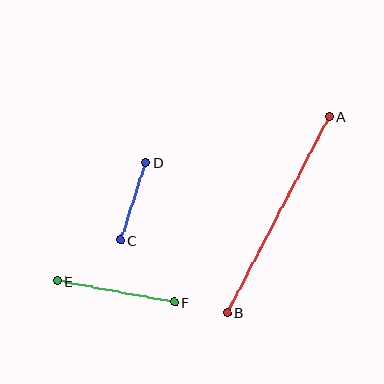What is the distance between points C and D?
The distance is approximately 82 pixels.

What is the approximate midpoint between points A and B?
The midpoint is at approximately (278, 215) pixels.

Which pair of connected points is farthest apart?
Points A and B are farthest apart.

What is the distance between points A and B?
The distance is approximately 221 pixels.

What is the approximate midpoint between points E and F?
The midpoint is at approximately (116, 292) pixels.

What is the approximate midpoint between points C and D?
The midpoint is at approximately (133, 201) pixels.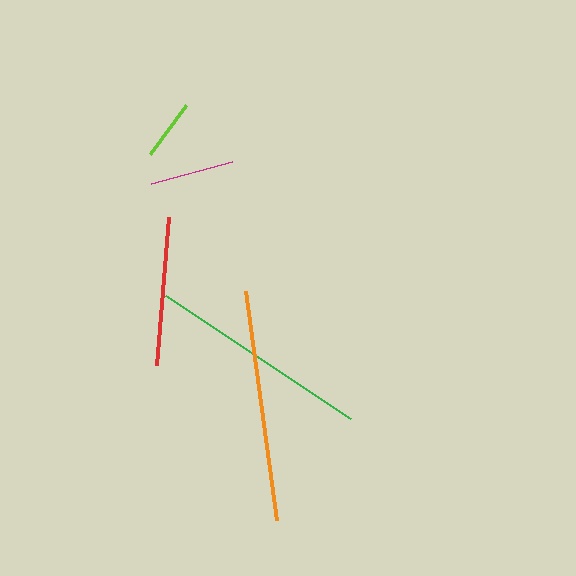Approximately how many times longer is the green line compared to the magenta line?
The green line is approximately 2.6 times the length of the magenta line.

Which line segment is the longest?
The orange line is the longest at approximately 232 pixels.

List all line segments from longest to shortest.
From longest to shortest: orange, green, red, magenta, lime.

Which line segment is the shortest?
The lime line is the shortest at approximately 61 pixels.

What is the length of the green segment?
The green segment is approximately 222 pixels long.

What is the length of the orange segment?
The orange segment is approximately 232 pixels long.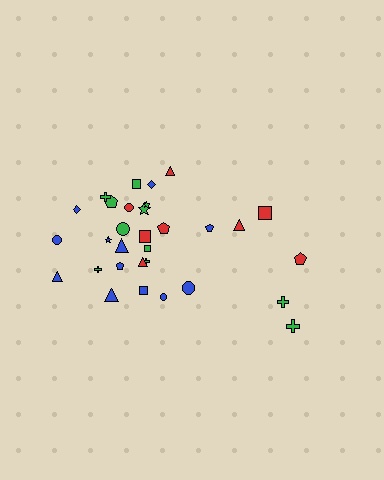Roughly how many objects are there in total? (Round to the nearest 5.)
Roughly 30 objects in total.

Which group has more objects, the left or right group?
The left group.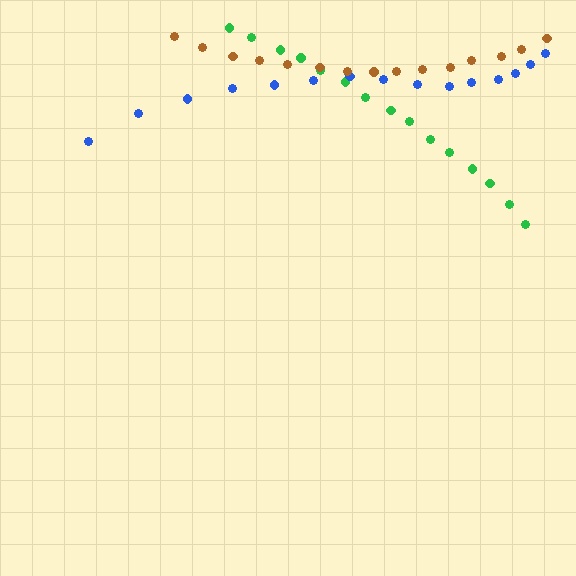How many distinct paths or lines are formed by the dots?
There are 3 distinct paths.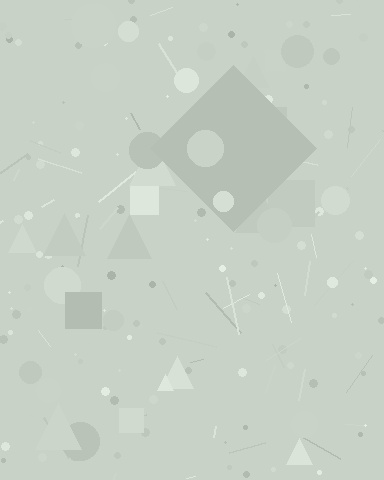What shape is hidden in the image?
A diamond is hidden in the image.